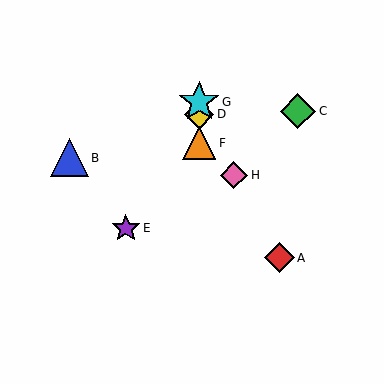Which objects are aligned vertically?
Objects D, F, G are aligned vertically.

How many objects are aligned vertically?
3 objects (D, F, G) are aligned vertically.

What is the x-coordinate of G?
Object G is at x≈199.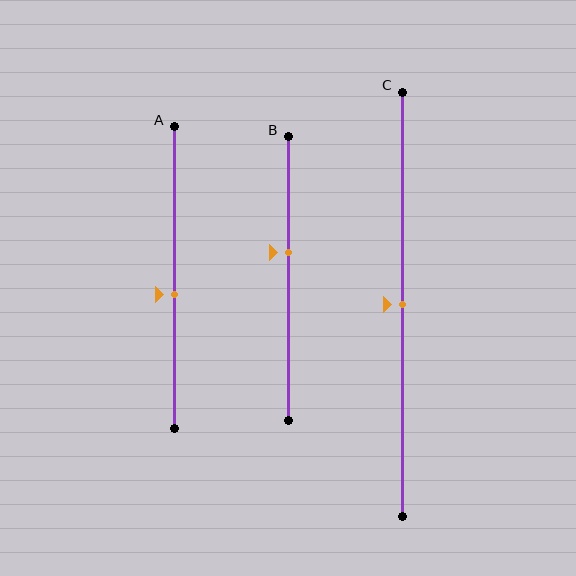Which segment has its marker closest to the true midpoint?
Segment C has its marker closest to the true midpoint.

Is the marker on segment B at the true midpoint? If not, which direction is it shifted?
No, the marker on segment B is shifted upward by about 9% of the segment length.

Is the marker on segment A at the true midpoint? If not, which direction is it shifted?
No, the marker on segment A is shifted downward by about 5% of the segment length.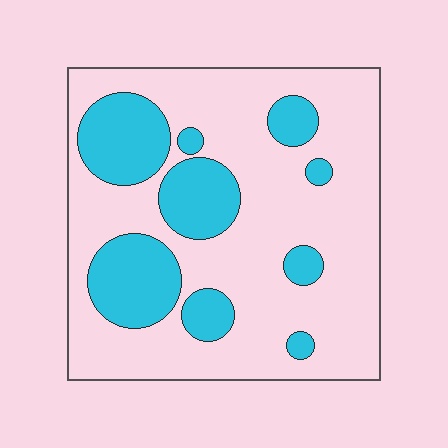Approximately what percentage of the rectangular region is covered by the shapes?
Approximately 25%.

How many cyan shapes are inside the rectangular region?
9.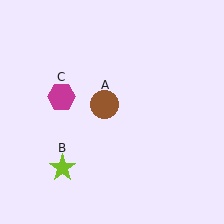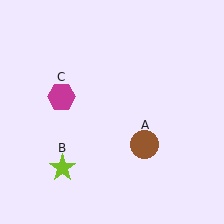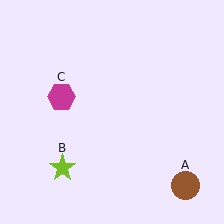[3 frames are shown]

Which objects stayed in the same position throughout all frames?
Lime star (object B) and magenta hexagon (object C) remained stationary.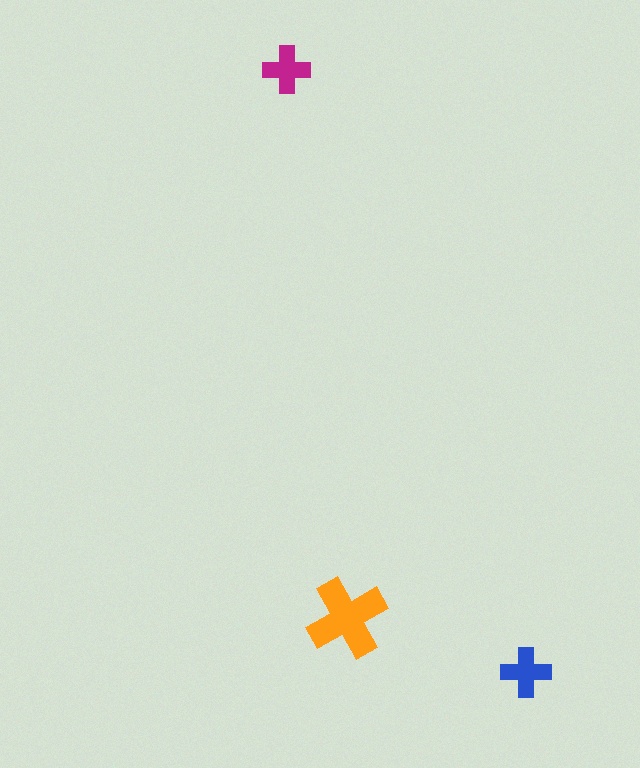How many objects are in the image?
There are 3 objects in the image.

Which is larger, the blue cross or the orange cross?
The orange one.